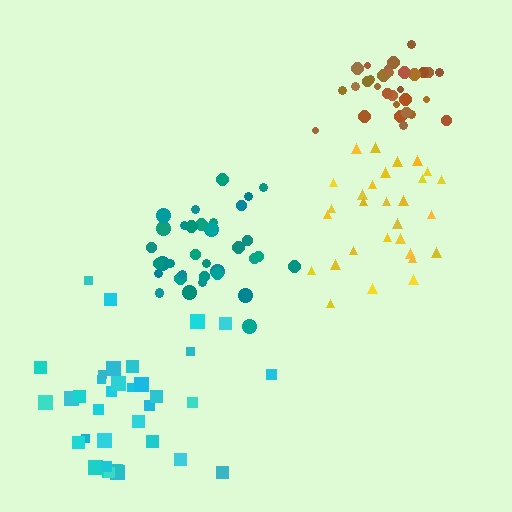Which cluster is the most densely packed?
Brown.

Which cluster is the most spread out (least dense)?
Cyan.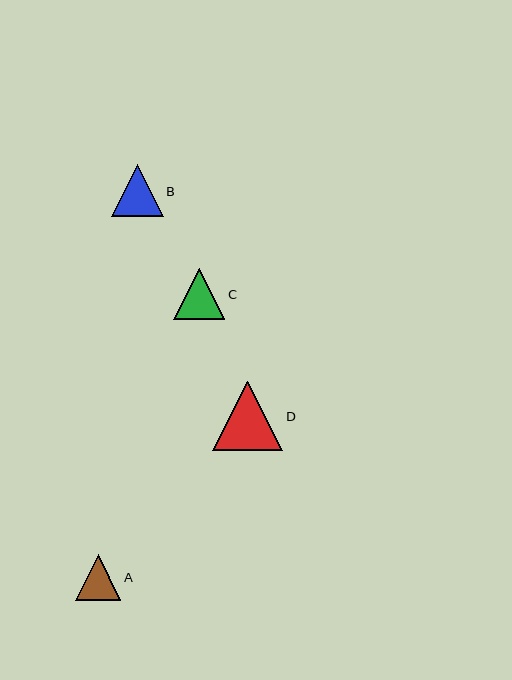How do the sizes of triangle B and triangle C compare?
Triangle B and triangle C are approximately the same size.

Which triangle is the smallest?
Triangle A is the smallest with a size of approximately 46 pixels.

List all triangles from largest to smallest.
From largest to smallest: D, B, C, A.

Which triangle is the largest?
Triangle D is the largest with a size of approximately 70 pixels.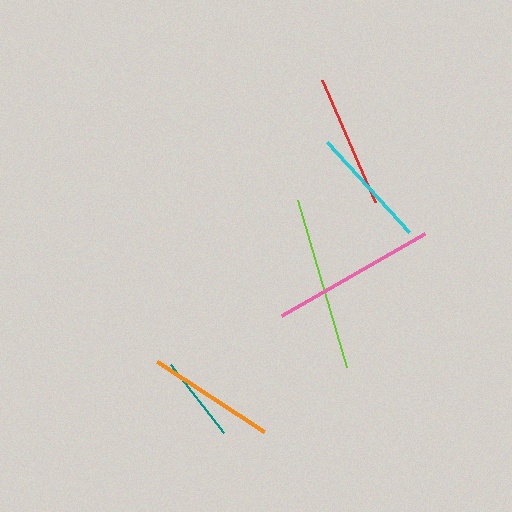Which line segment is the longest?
The lime line is the longest at approximately 174 pixels.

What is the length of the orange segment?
The orange segment is approximately 128 pixels long.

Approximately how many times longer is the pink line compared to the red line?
The pink line is approximately 1.2 times the length of the red line.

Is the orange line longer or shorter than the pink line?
The pink line is longer than the orange line.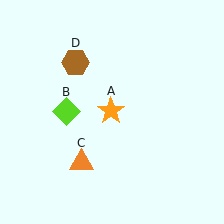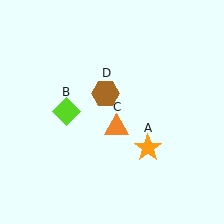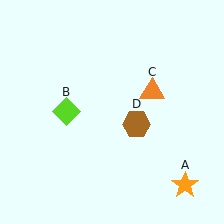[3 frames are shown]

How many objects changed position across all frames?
3 objects changed position: orange star (object A), orange triangle (object C), brown hexagon (object D).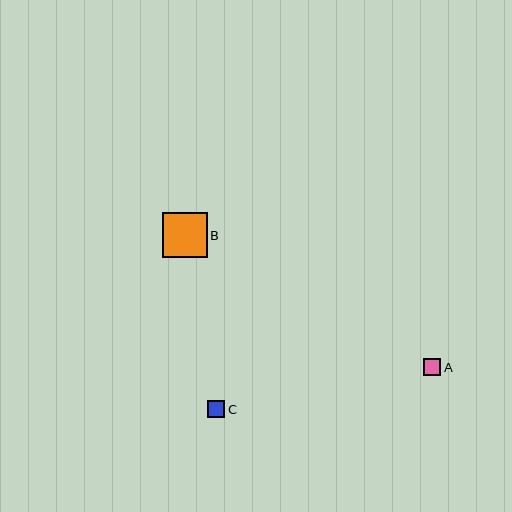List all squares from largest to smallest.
From largest to smallest: B, A, C.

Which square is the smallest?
Square C is the smallest with a size of approximately 17 pixels.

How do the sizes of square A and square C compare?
Square A and square C are approximately the same size.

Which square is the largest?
Square B is the largest with a size of approximately 45 pixels.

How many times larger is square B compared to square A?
Square B is approximately 2.6 times the size of square A.